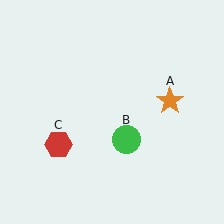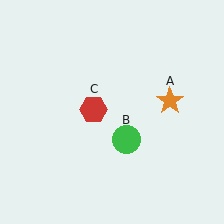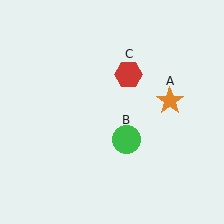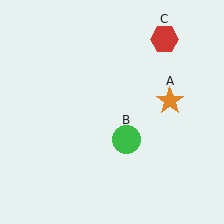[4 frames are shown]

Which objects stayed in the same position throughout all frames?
Orange star (object A) and green circle (object B) remained stationary.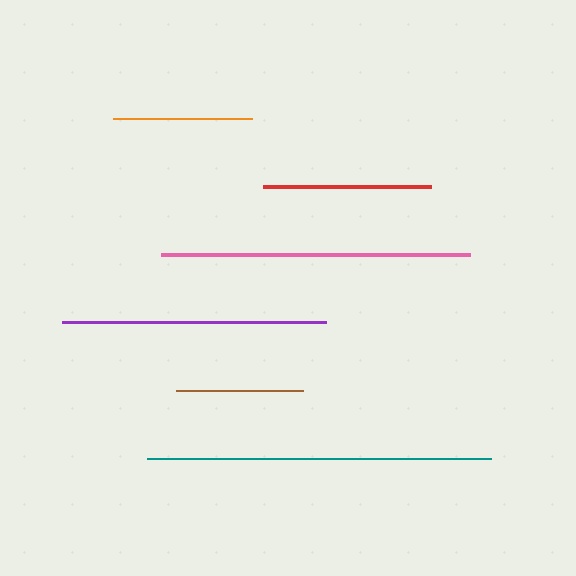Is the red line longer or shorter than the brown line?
The red line is longer than the brown line.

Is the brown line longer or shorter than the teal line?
The teal line is longer than the brown line.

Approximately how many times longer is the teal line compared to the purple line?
The teal line is approximately 1.3 times the length of the purple line.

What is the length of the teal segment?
The teal segment is approximately 344 pixels long.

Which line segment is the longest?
The teal line is the longest at approximately 344 pixels.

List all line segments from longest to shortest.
From longest to shortest: teal, pink, purple, red, orange, brown.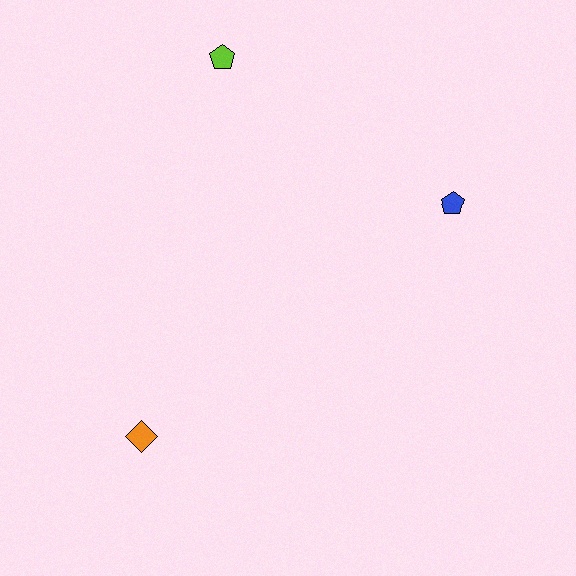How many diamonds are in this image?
There is 1 diamond.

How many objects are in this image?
There are 3 objects.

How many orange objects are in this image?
There is 1 orange object.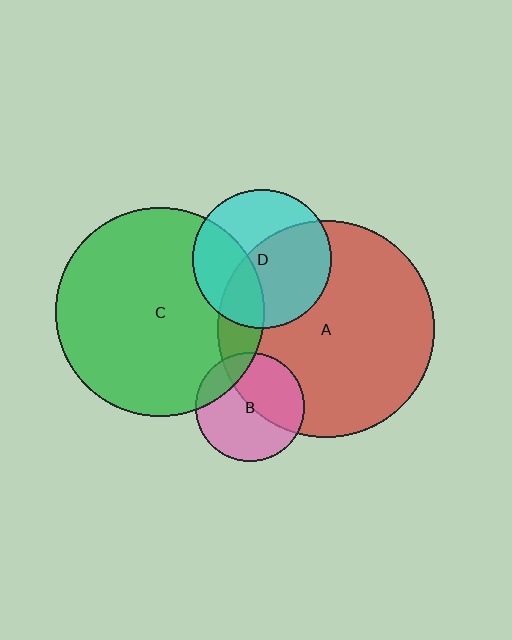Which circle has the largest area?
Circle A (red).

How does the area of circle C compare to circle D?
Approximately 2.3 times.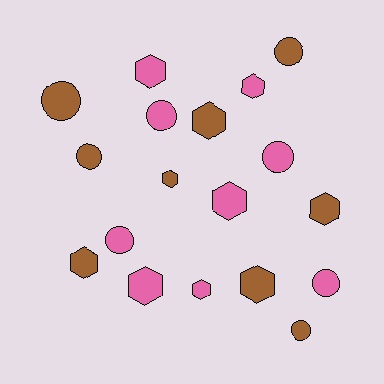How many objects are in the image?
There are 18 objects.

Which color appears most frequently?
Pink, with 9 objects.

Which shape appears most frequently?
Hexagon, with 10 objects.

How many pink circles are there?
There are 4 pink circles.